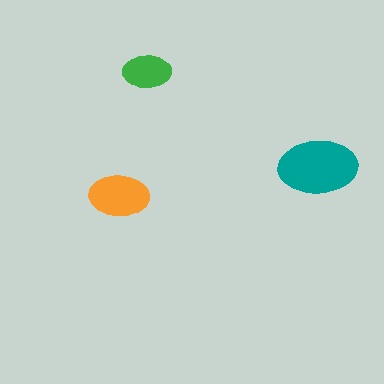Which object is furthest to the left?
The orange ellipse is leftmost.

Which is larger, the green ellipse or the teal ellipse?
The teal one.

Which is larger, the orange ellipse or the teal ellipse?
The teal one.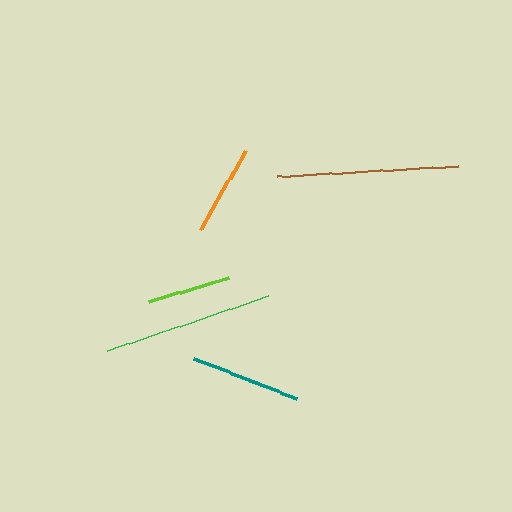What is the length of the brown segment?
The brown segment is approximately 182 pixels long.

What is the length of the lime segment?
The lime segment is approximately 83 pixels long.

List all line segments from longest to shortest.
From longest to shortest: brown, green, teal, orange, lime.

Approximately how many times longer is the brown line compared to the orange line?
The brown line is approximately 2.0 times the length of the orange line.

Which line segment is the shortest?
The lime line is the shortest at approximately 83 pixels.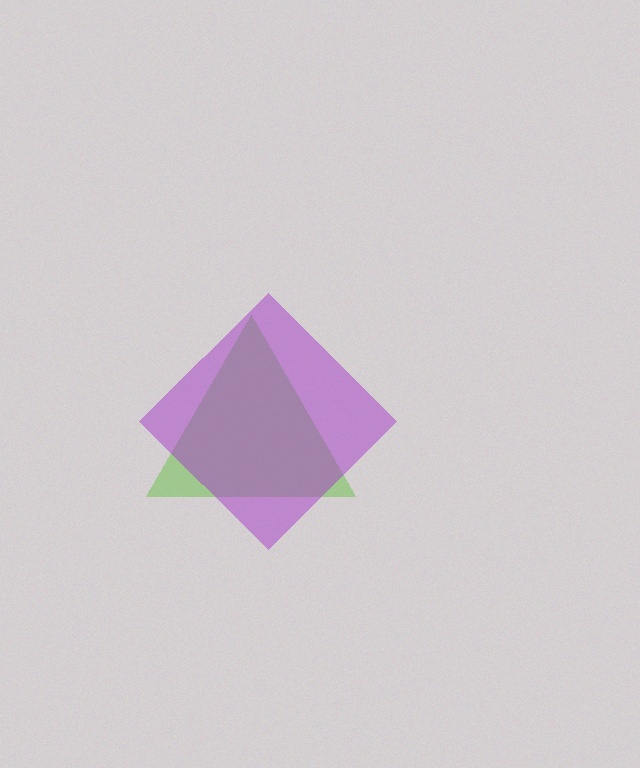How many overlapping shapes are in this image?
There are 2 overlapping shapes in the image.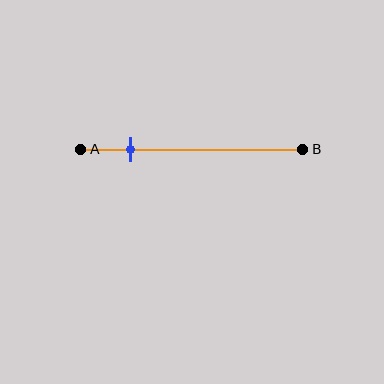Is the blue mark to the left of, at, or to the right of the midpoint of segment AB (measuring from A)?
The blue mark is to the left of the midpoint of segment AB.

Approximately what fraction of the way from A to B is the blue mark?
The blue mark is approximately 20% of the way from A to B.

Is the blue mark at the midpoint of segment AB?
No, the mark is at about 20% from A, not at the 50% midpoint.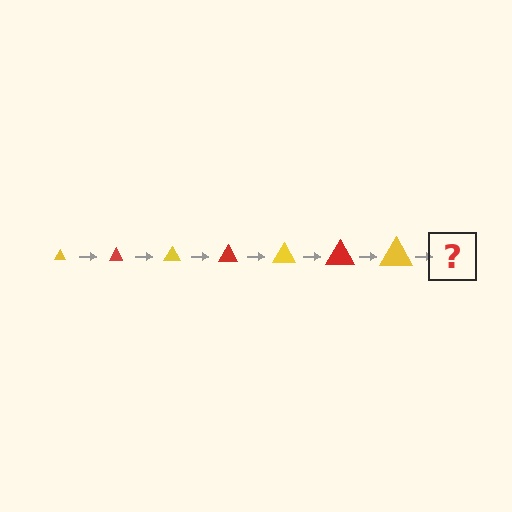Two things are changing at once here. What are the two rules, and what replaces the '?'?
The two rules are that the triangle grows larger each step and the color cycles through yellow and red. The '?' should be a red triangle, larger than the previous one.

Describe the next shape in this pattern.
It should be a red triangle, larger than the previous one.